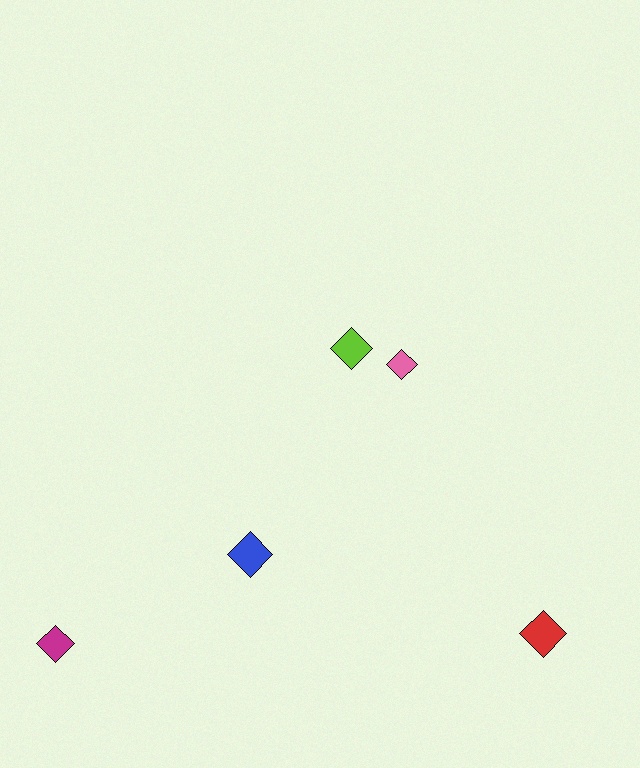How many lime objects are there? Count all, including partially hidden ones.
There is 1 lime object.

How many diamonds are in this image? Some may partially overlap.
There are 5 diamonds.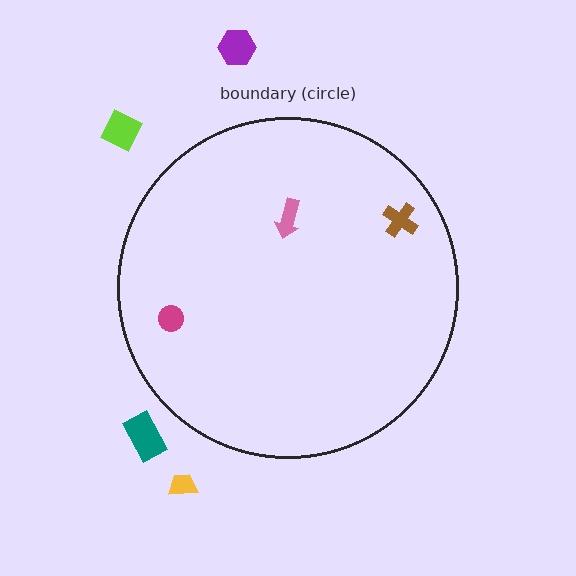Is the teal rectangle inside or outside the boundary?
Outside.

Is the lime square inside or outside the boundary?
Outside.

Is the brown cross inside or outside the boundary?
Inside.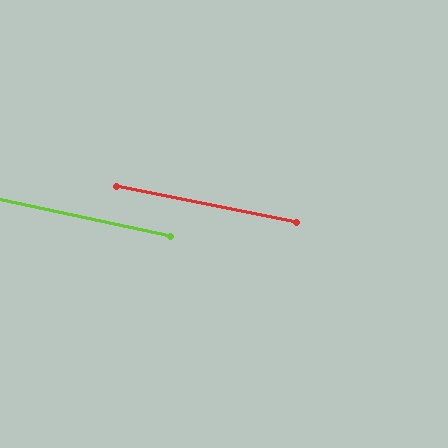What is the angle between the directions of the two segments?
Approximately 1 degree.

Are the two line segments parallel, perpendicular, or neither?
Parallel — their directions differ by only 0.5°.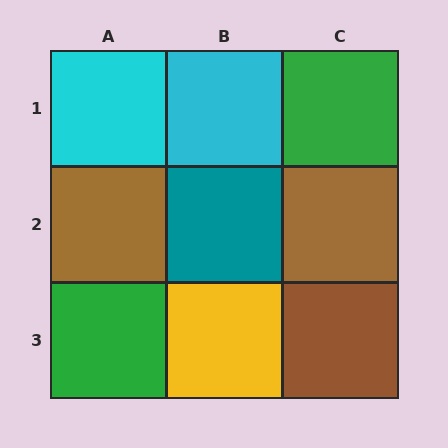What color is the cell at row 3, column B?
Yellow.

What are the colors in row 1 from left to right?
Cyan, cyan, green.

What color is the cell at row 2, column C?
Brown.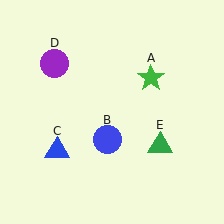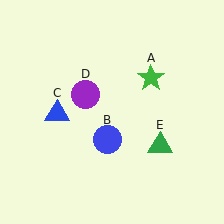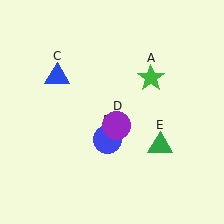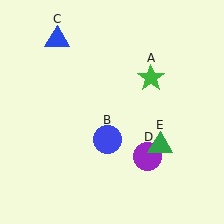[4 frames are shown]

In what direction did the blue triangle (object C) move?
The blue triangle (object C) moved up.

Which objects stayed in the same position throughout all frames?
Green star (object A) and blue circle (object B) and green triangle (object E) remained stationary.